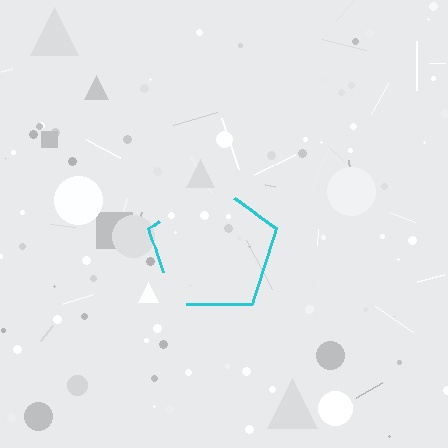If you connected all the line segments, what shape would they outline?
They would outline a pentagon.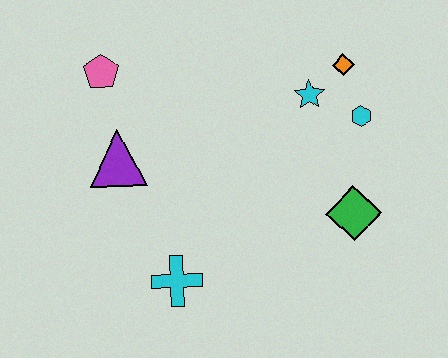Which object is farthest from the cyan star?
The cyan cross is farthest from the cyan star.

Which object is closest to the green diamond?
The cyan hexagon is closest to the green diamond.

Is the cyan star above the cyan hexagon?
Yes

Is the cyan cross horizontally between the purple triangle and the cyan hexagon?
Yes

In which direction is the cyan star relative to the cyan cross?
The cyan star is above the cyan cross.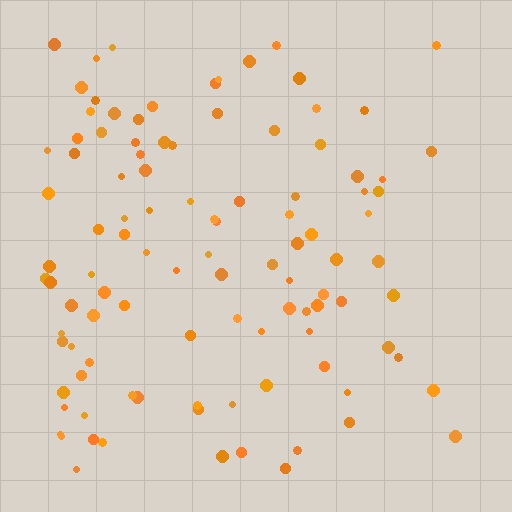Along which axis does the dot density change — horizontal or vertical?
Horizontal.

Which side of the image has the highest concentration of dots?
The left.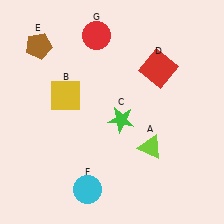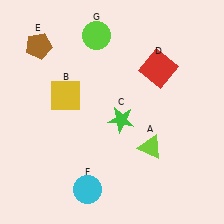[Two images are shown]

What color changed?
The circle (G) changed from red in Image 1 to lime in Image 2.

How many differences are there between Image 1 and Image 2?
There is 1 difference between the two images.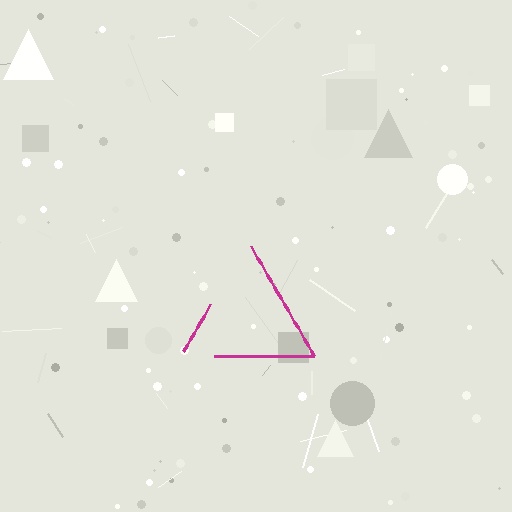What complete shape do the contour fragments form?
The contour fragments form a triangle.